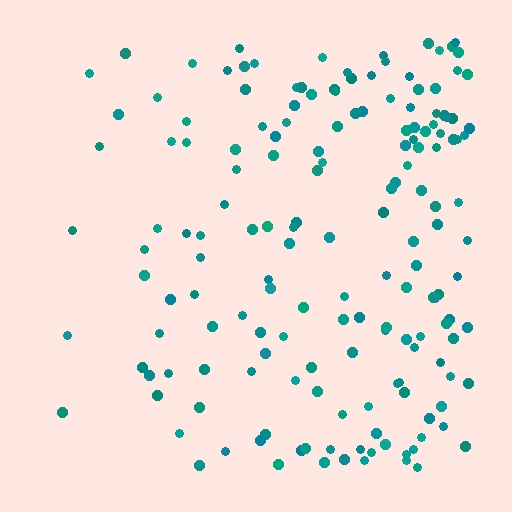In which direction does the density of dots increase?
From left to right, with the right side densest.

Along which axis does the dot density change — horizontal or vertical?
Horizontal.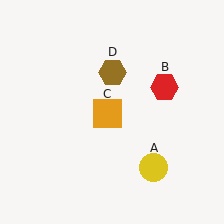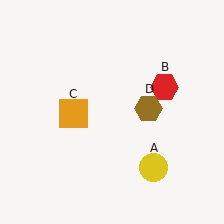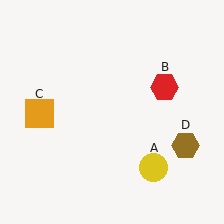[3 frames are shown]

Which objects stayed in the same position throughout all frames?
Yellow circle (object A) and red hexagon (object B) remained stationary.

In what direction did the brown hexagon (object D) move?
The brown hexagon (object D) moved down and to the right.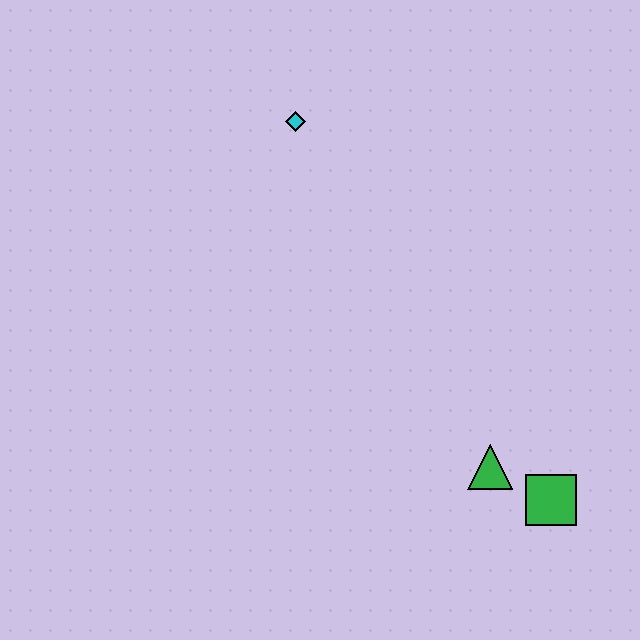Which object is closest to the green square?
The green triangle is closest to the green square.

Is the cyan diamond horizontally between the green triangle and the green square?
No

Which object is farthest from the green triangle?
The cyan diamond is farthest from the green triangle.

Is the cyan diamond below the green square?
No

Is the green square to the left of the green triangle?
No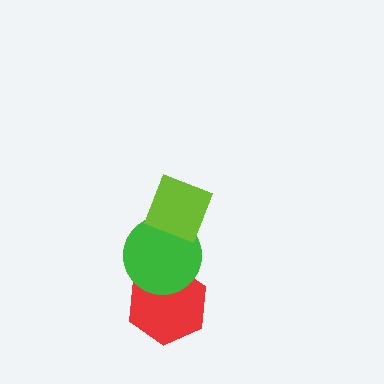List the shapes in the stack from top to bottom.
From top to bottom: the lime diamond, the green circle, the red hexagon.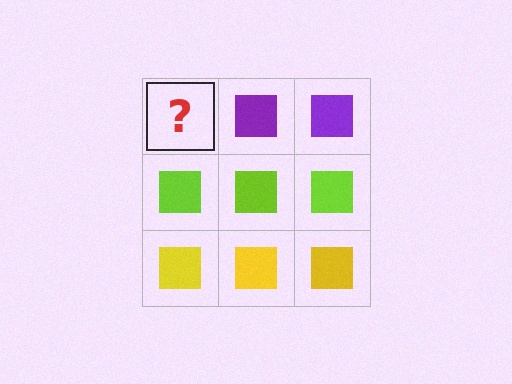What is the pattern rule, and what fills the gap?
The rule is that each row has a consistent color. The gap should be filled with a purple square.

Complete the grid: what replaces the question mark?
The question mark should be replaced with a purple square.